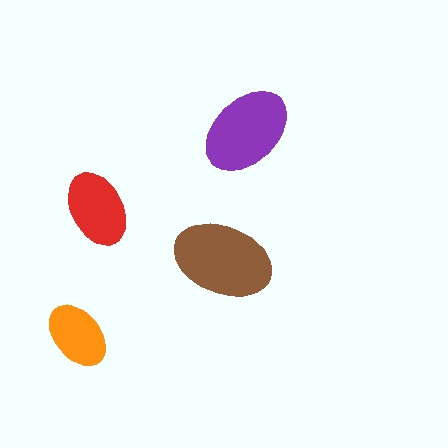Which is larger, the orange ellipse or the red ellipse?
The red one.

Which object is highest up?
The purple ellipse is topmost.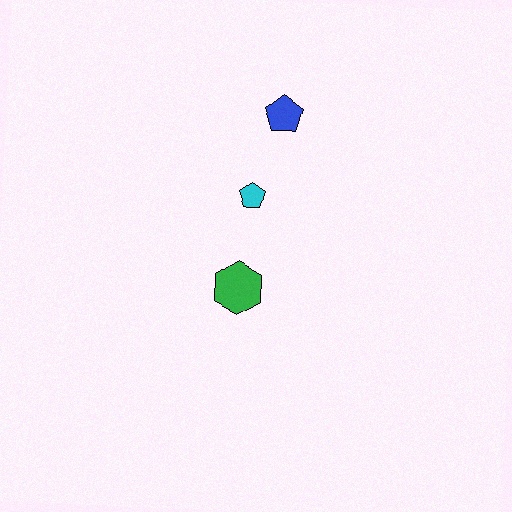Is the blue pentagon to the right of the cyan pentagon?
Yes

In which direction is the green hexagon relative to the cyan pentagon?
The green hexagon is below the cyan pentagon.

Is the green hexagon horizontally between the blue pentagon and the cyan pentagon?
No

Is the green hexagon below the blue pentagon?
Yes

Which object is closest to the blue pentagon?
The cyan pentagon is closest to the blue pentagon.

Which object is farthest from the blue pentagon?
The green hexagon is farthest from the blue pentagon.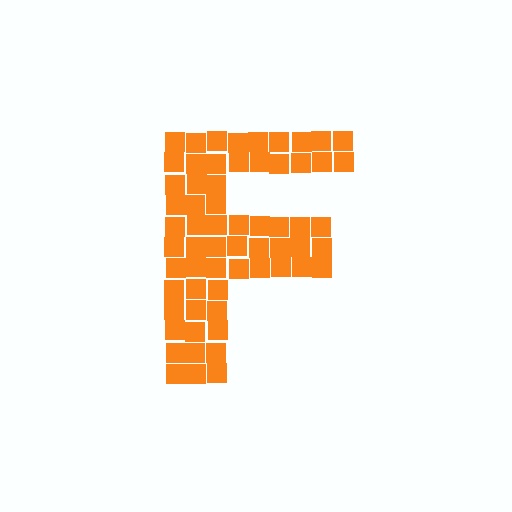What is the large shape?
The large shape is the letter F.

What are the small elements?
The small elements are squares.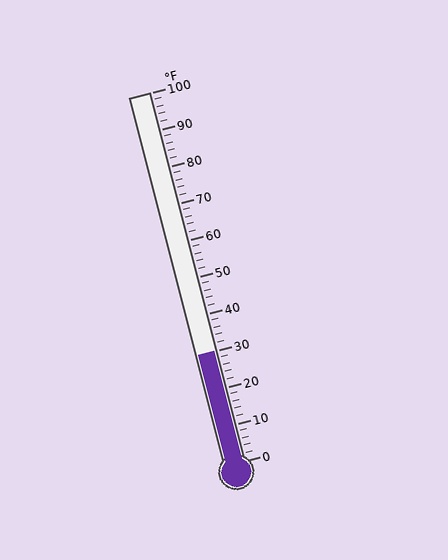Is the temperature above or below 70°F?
The temperature is below 70°F.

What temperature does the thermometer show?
The thermometer shows approximately 30°F.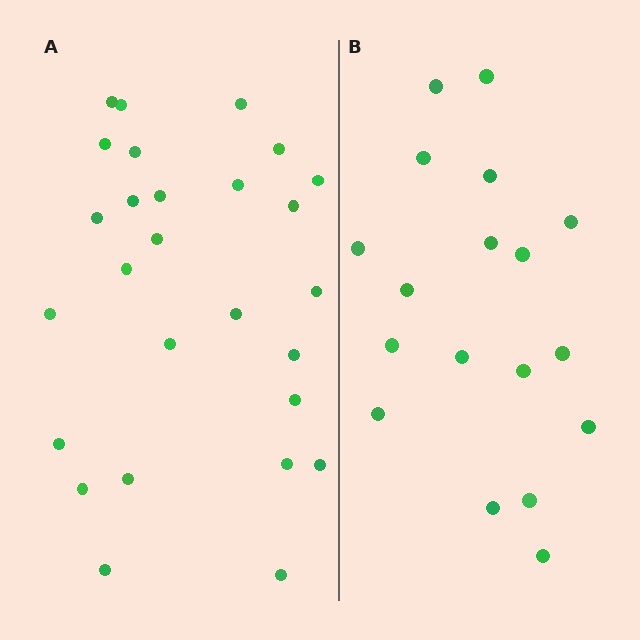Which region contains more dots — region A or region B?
Region A (the left region) has more dots.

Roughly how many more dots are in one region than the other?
Region A has roughly 8 or so more dots than region B.